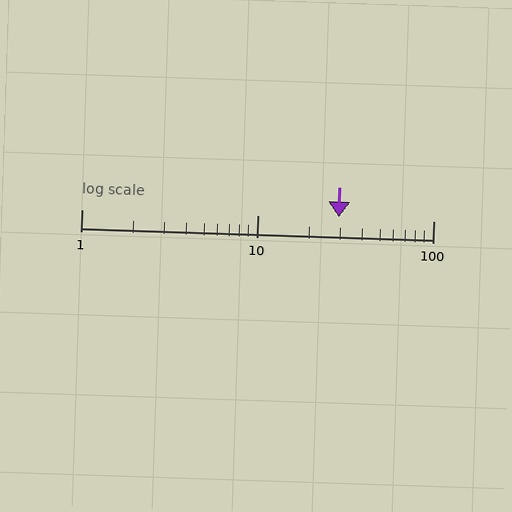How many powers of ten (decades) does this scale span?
The scale spans 2 decades, from 1 to 100.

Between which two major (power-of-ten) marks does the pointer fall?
The pointer is between 10 and 100.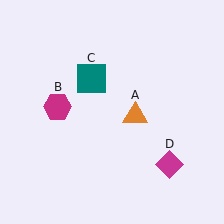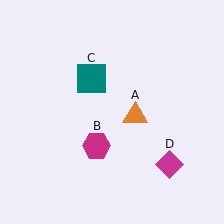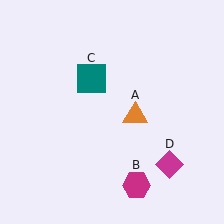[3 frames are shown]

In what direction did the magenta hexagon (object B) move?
The magenta hexagon (object B) moved down and to the right.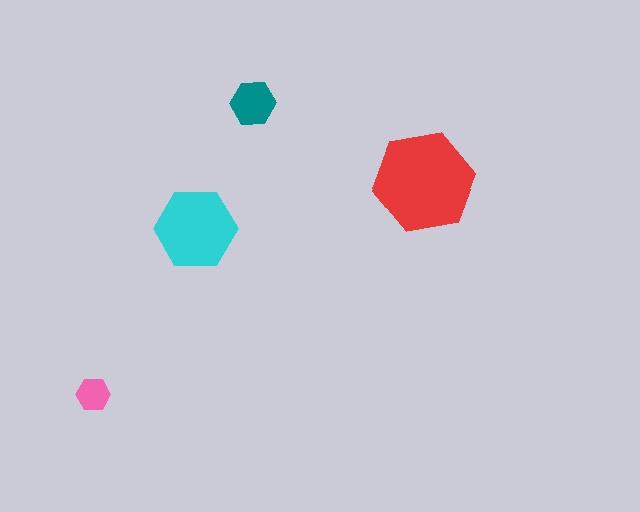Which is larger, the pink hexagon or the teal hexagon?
The teal one.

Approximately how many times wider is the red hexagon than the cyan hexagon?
About 1.5 times wider.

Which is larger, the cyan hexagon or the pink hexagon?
The cyan one.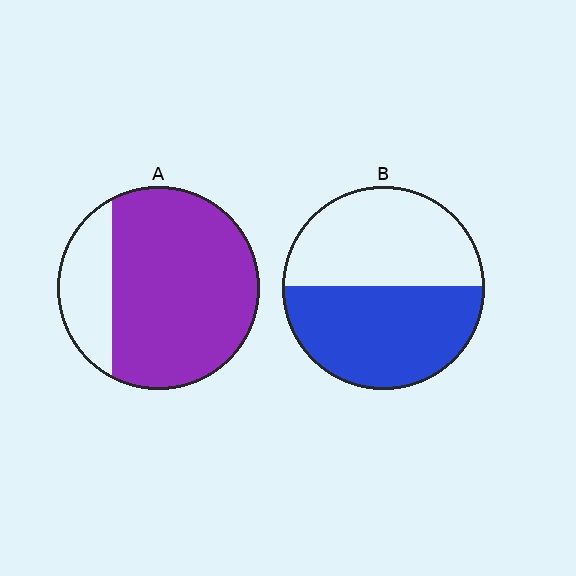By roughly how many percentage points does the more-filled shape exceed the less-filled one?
By roughly 25 percentage points (A over B).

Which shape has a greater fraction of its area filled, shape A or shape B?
Shape A.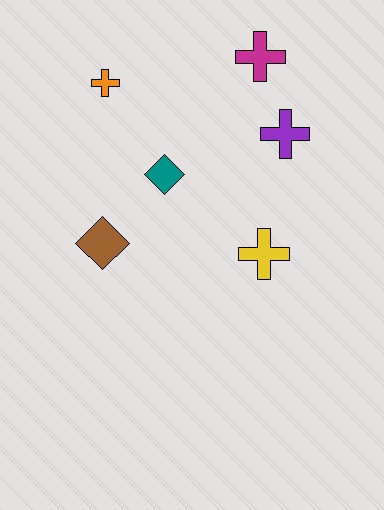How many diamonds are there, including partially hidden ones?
There are 2 diamonds.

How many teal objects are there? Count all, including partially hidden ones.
There is 1 teal object.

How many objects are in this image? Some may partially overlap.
There are 6 objects.